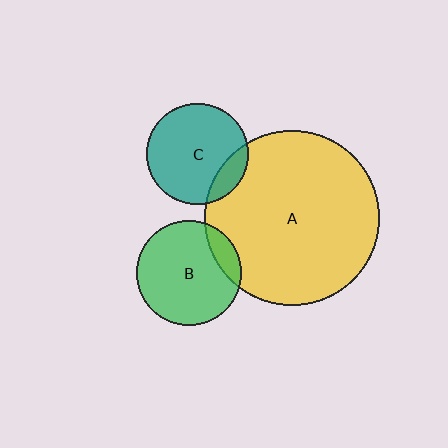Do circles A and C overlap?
Yes.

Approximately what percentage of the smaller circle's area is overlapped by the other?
Approximately 15%.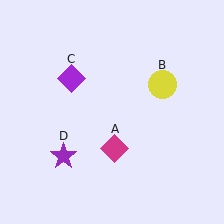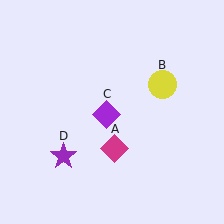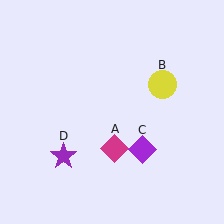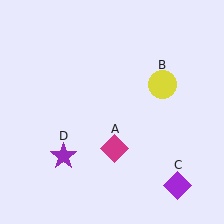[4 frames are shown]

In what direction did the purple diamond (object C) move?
The purple diamond (object C) moved down and to the right.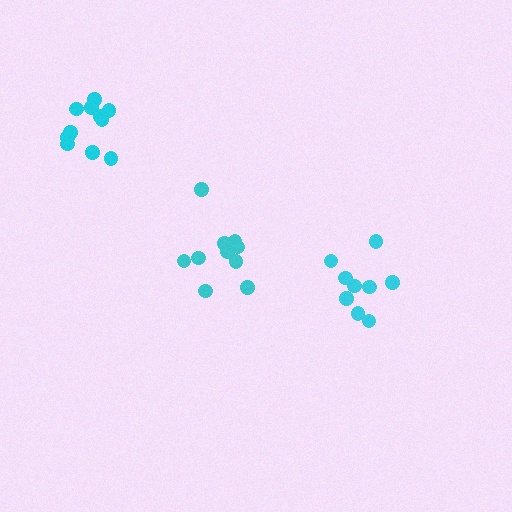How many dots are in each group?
Group 1: 9 dots, Group 2: 10 dots, Group 3: 11 dots (30 total).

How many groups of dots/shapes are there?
There are 3 groups.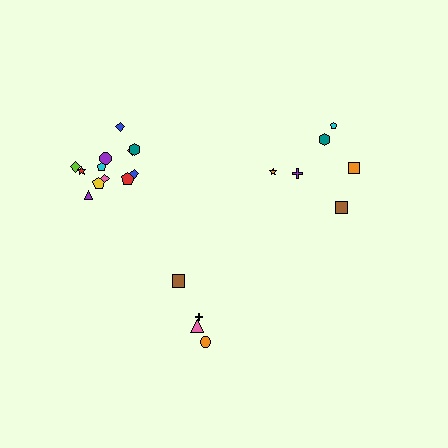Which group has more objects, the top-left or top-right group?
The top-left group.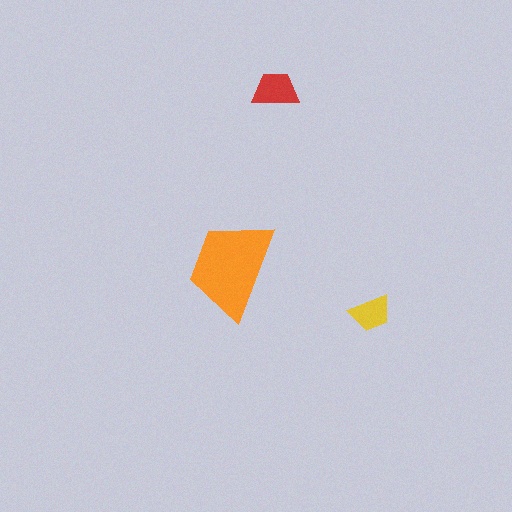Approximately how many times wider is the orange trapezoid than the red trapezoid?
About 2 times wider.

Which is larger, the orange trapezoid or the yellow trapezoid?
The orange one.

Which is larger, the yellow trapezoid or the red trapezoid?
The red one.